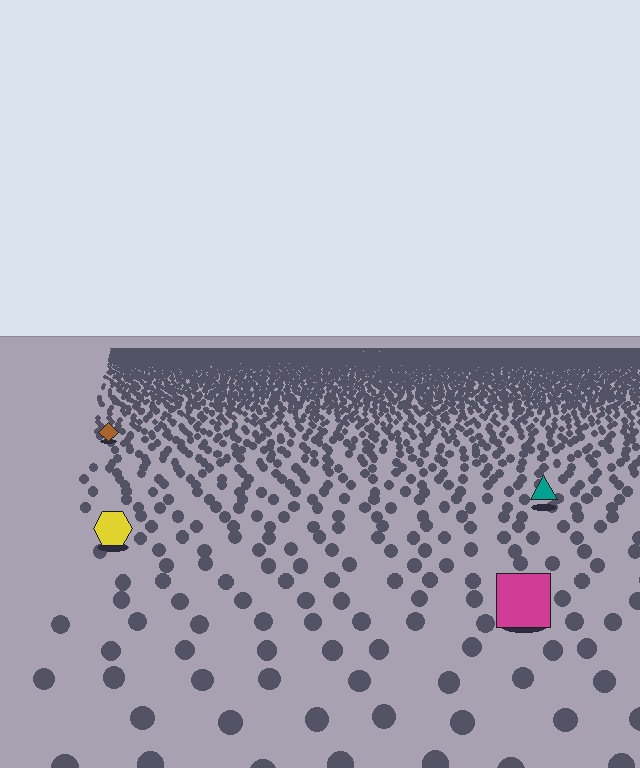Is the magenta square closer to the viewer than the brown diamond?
Yes. The magenta square is closer — you can tell from the texture gradient: the ground texture is coarser near it.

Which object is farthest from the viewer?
The brown diamond is farthest from the viewer. It appears smaller and the ground texture around it is denser.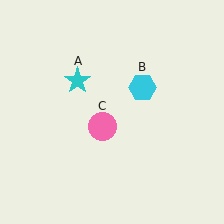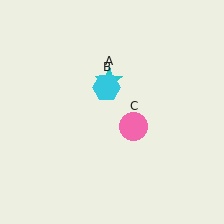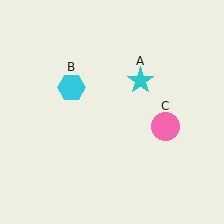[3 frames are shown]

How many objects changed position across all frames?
3 objects changed position: cyan star (object A), cyan hexagon (object B), pink circle (object C).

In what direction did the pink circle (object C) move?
The pink circle (object C) moved right.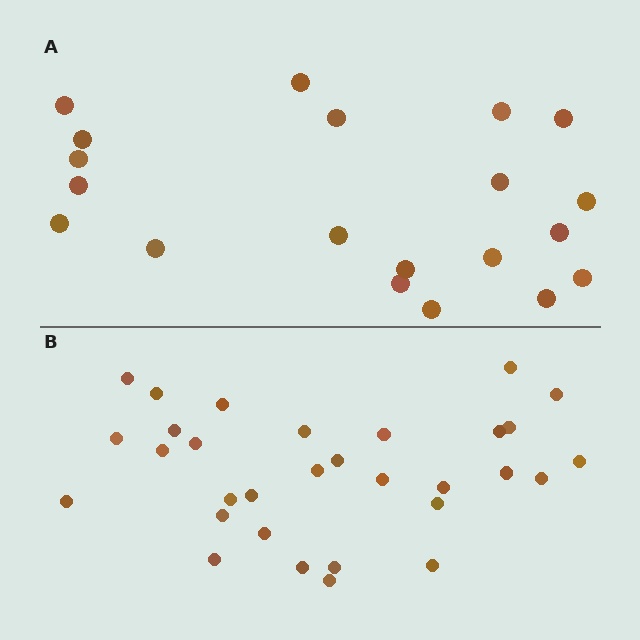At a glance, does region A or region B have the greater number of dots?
Region B (the bottom region) has more dots.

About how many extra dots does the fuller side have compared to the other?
Region B has roughly 12 or so more dots than region A.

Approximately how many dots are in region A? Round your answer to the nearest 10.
About 20 dots.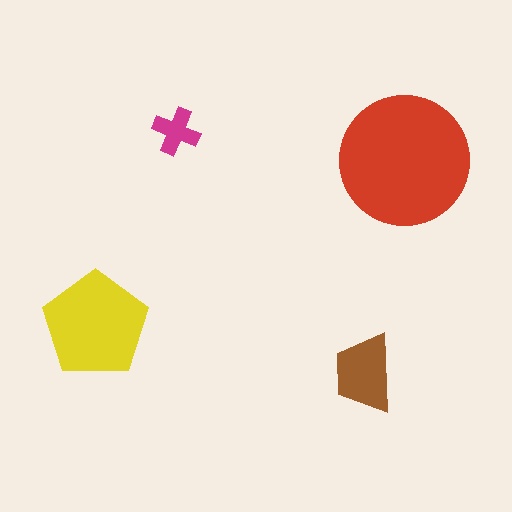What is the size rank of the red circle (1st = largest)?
1st.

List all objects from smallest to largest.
The magenta cross, the brown trapezoid, the yellow pentagon, the red circle.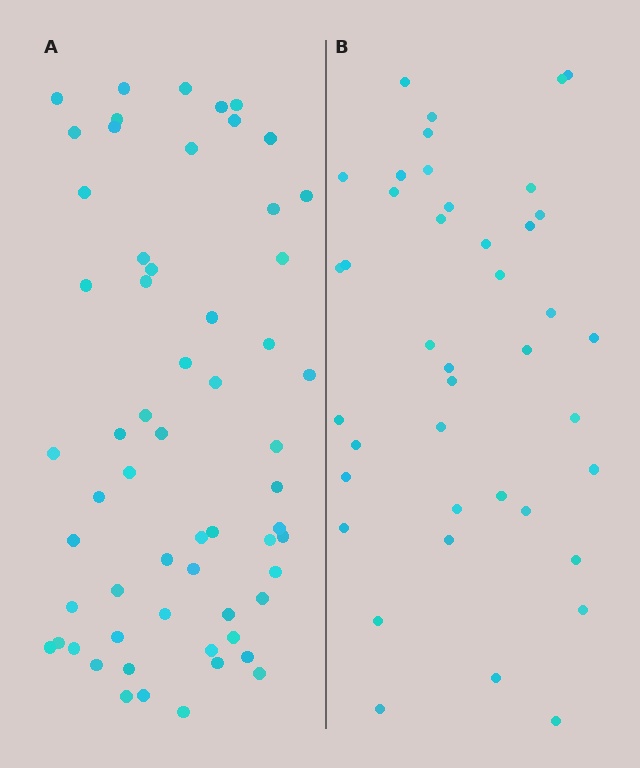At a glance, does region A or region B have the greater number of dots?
Region A (the left region) has more dots.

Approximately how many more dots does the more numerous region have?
Region A has approximately 20 more dots than region B.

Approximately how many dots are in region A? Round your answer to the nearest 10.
About 60 dots.